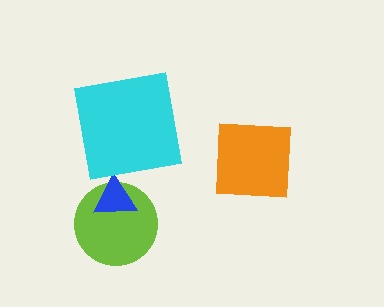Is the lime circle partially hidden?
Yes, it is partially covered by another shape.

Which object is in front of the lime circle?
The blue triangle is in front of the lime circle.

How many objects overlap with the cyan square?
0 objects overlap with the cyan square.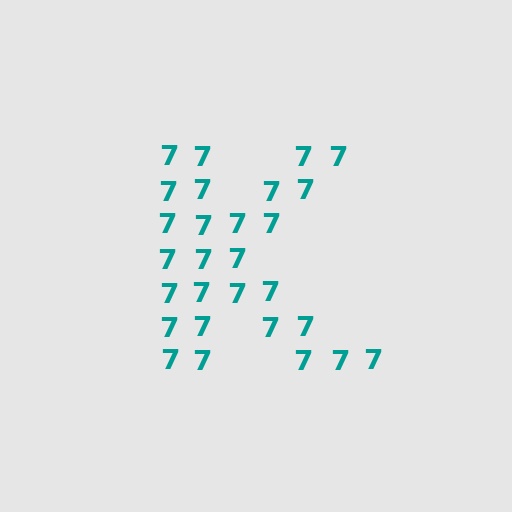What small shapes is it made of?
It is made of small digit 7's.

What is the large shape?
The large shape is the letter K.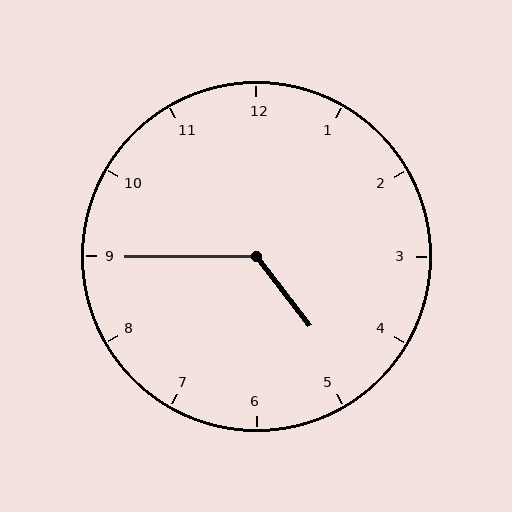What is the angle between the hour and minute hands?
Approximately 128 degrees.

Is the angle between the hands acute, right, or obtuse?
It is obtuse.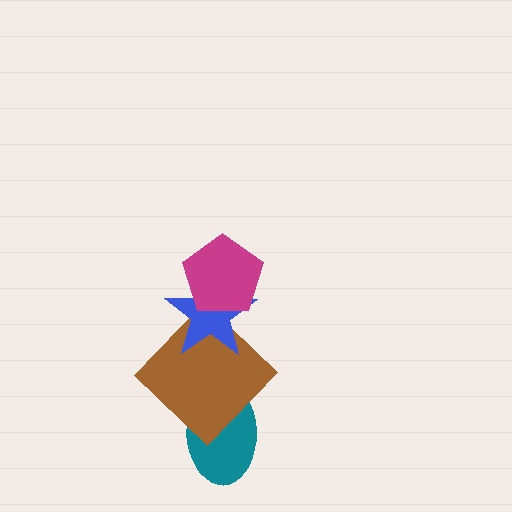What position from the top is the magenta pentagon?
The magenta pentagon is 1st from the top.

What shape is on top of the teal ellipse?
The brown diamond is on top of the teal ellipse.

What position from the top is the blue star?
The blue star is 2nd from the top.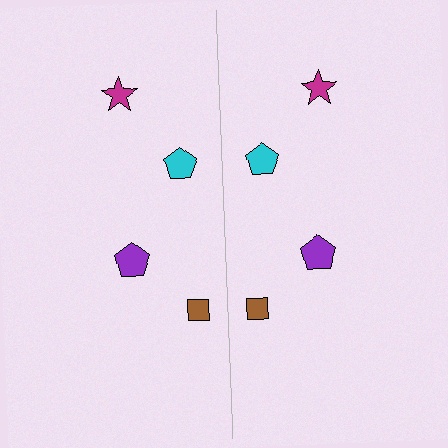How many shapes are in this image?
There are 8 shapes in this image.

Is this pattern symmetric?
Yes, this pattern has bilateral (reflection) symmetry.